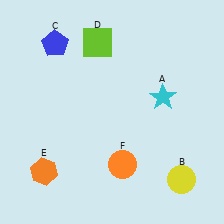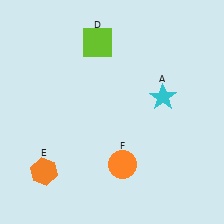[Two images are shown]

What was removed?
The blue pentagon (C), the yellow circle (B) were removed in Image 2.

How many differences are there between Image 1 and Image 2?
There are 2 differences between the two images.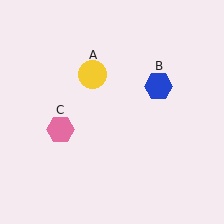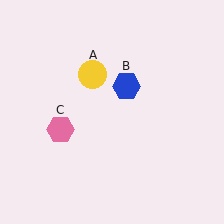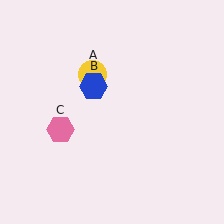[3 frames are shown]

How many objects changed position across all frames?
1 object changed position: blue hexagon (object B).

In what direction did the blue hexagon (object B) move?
The blue hexagon (object B) moved left.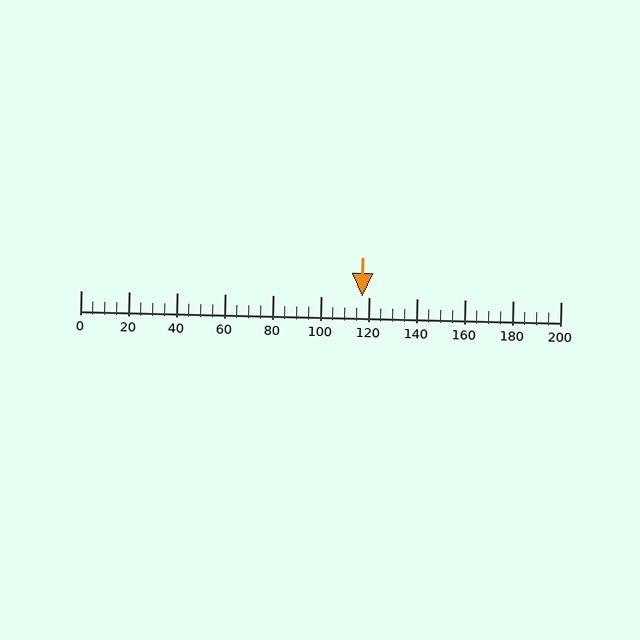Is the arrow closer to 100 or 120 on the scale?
The arrow is closer to 120.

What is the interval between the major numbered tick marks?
The major tick marks are spaced 20 units apart.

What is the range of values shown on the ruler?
The ruler shows values from 0 to 200.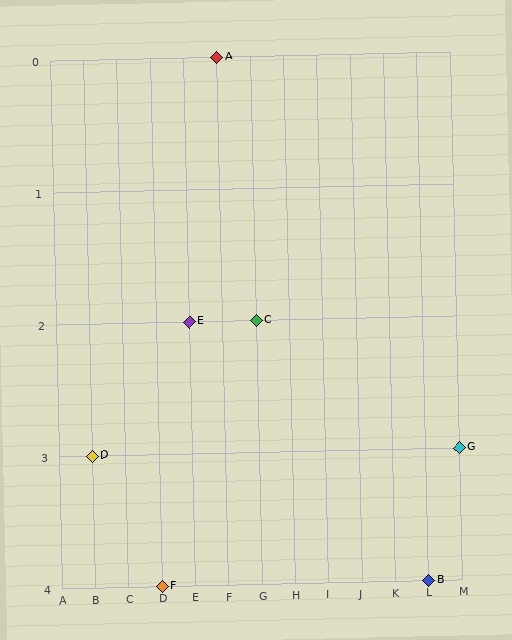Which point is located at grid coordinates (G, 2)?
Point C is at (G, 2).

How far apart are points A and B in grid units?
Points A and B are 6 columns and 4 rows apart (about 7.2 grid units diagonally).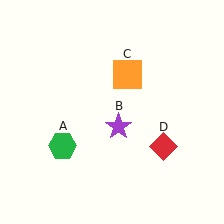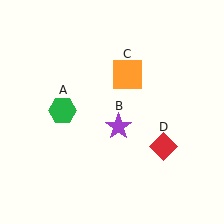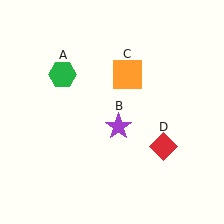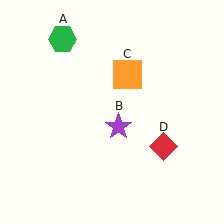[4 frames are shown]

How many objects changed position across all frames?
1 object changed position: green hexagon (object A).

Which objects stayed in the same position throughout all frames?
Purple star (object B) and orange square (object C) and red diamond (object D) remained stationary.